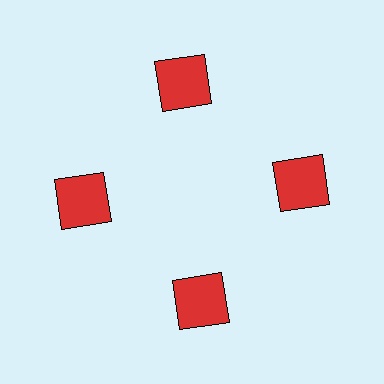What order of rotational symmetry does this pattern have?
This pattern has 4-fold rotational symmetry.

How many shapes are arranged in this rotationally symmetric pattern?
There are 4 shapes, arranged in 4 groups of 1.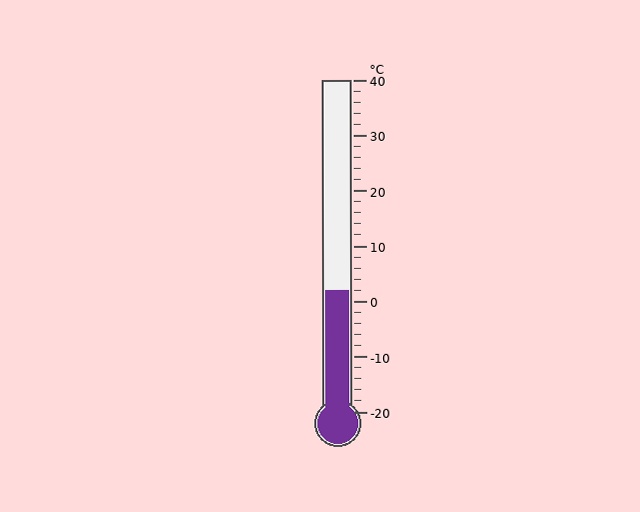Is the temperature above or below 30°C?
The temperature is below 30°C.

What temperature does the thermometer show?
The thermometer shows approximately 2°C.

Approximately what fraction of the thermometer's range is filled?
The thermometer is filled to approximately 35% of its range.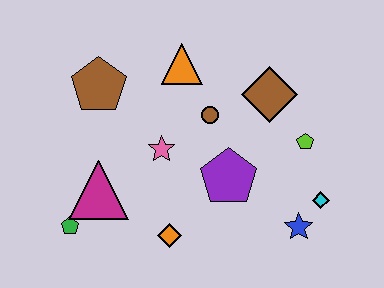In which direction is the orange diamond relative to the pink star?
The orange diamond is below the pink star.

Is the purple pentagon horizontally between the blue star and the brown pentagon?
Yes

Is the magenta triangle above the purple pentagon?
No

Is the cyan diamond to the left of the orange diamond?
No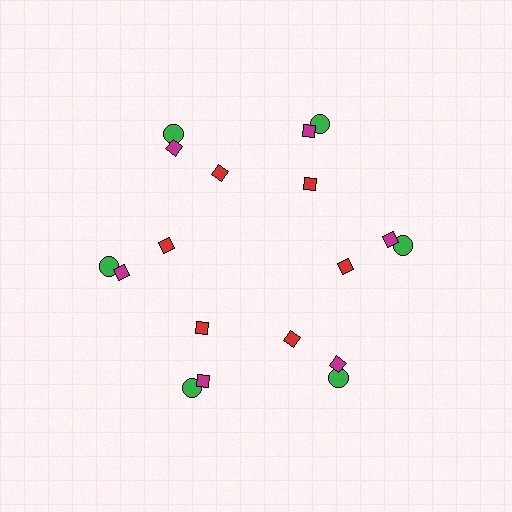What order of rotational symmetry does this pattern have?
This pattern has 6-fold rotational symmetry.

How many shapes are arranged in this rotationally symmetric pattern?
There are 18 shapes, arranged in 6 groups of 3.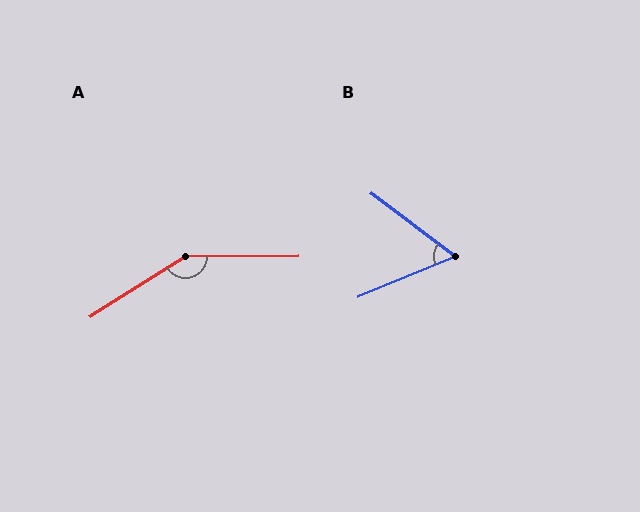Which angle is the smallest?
B, at approximately 59 degrees.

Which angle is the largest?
A, at approximately 148 degrees.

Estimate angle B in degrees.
Approximately 59 degrees.